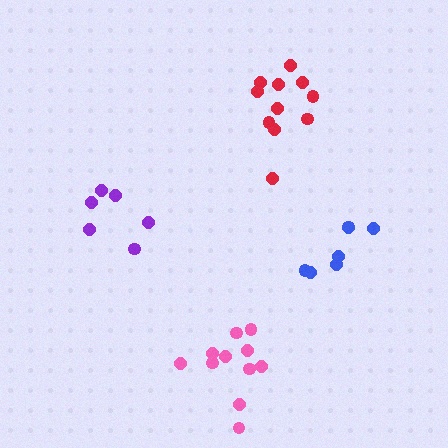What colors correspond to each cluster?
The clusters are colored: pink, purple, blue, red.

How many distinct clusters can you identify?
There are 4 distinct clusters.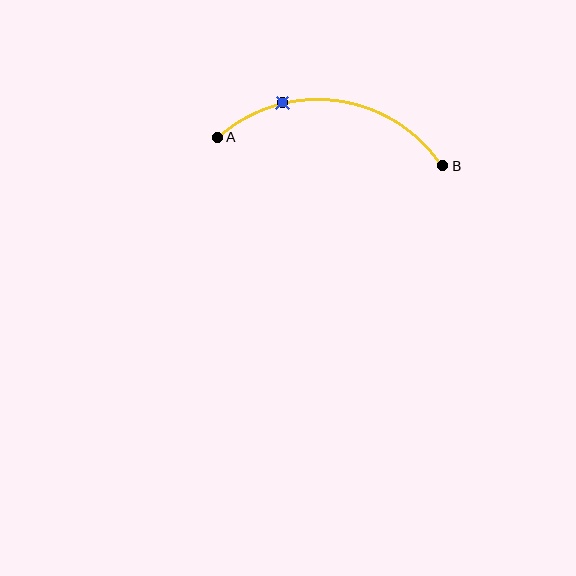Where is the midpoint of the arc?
The arc midpoint is the point on the curve farthest from the straight line joining A and B. It sits above that line.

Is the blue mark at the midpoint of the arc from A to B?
No. The blue mark lies on the arc but is closer to endpoint A. The arc midpoint would be at the point on the curve equidistant along the arc from both A and B.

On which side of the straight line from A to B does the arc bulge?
The arc bulges above the straight line connecting A and B.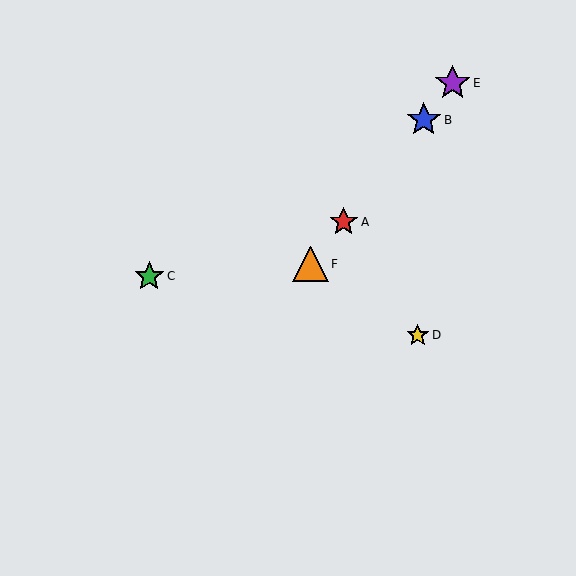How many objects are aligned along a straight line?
4 objects (A, B, E, F) are aligned along a straight line.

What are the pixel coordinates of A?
Object A is at (344, 222).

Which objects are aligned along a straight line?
Objects A, B, E, F are aligned along a straight line.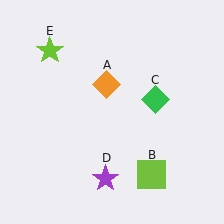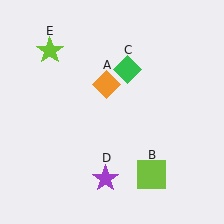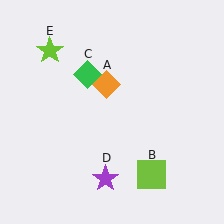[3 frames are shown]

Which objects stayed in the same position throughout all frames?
Orange diamond (object A) and lime square (object B) and purple star (object D) and lime star (object E) remained stationary.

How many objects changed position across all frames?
1 object changed position: green diamond (object C).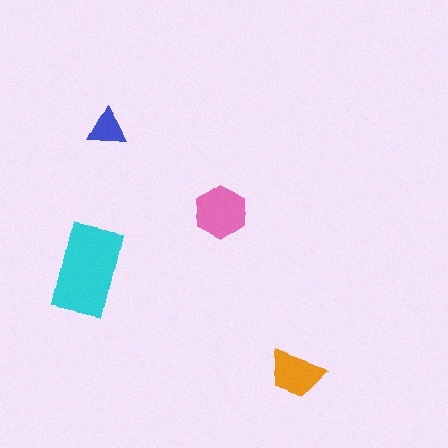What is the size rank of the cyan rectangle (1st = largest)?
1st.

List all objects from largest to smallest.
The cyan rectangle, the pink hexagon, the orange trapezoid, the blue triangle.